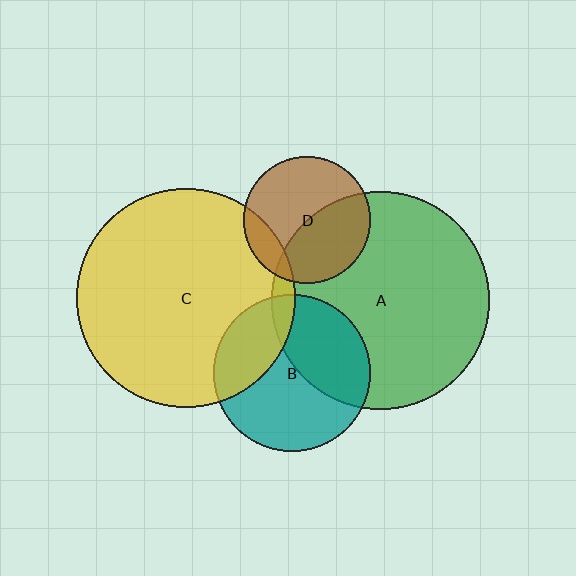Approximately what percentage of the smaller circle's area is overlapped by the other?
Approximately 40%.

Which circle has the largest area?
Circle C (yellow).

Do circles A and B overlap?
Yes.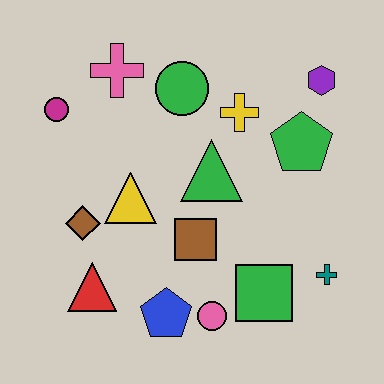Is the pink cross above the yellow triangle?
Yes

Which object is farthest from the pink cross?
The teal cross is farthest from the pink cross.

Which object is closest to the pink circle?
The blue pentagon is closest to the pink circle.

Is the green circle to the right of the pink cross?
Yes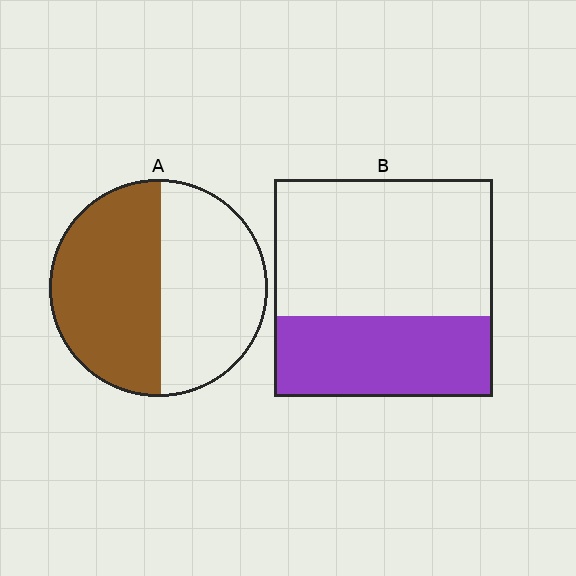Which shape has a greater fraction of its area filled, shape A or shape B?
Shape A.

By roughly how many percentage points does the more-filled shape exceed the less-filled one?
By roughly 15 percentage points (A over B).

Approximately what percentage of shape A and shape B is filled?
A is approximately 50% and B is approximately 35%.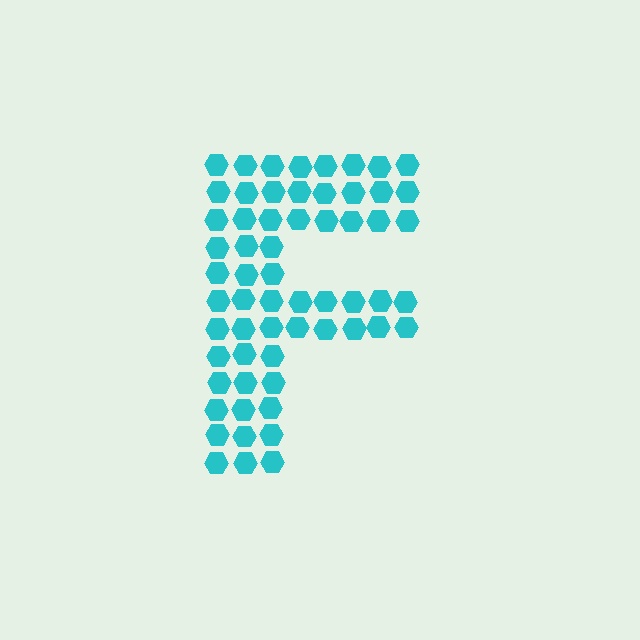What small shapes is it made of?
It is made of small hexagons.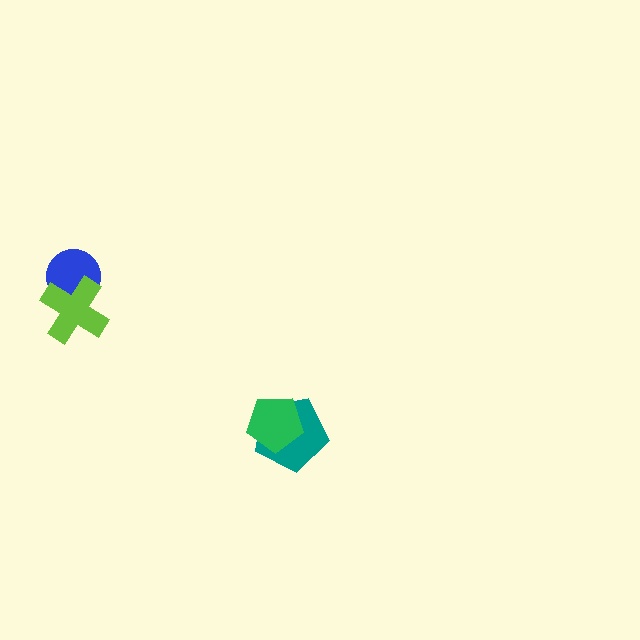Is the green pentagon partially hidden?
No, no other shape covers it.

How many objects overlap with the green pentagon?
1 object overlaps with the green pentagon.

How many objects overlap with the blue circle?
1 object overlaps with the blue circle.